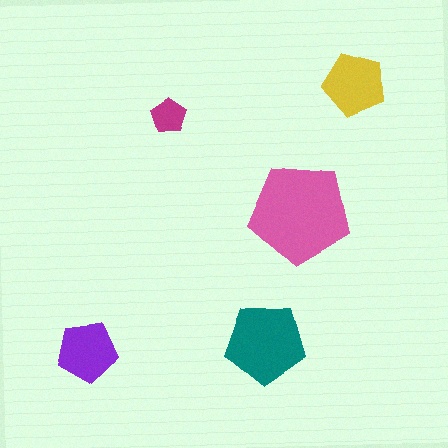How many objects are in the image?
There are 5 objects in the image.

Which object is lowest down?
The purple pentagon is bottommost.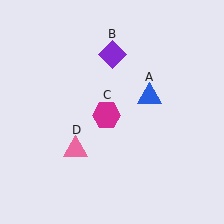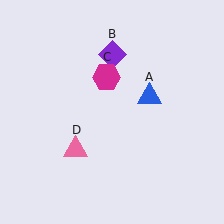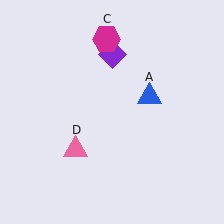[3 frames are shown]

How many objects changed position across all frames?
1 object changed position: magenta hexagon (object C).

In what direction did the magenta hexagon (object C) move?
The magenta hexagon (object C) moved up.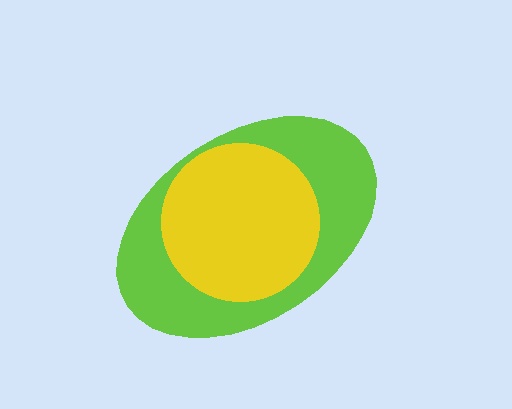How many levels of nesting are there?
2.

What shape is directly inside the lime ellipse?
The yellow circle.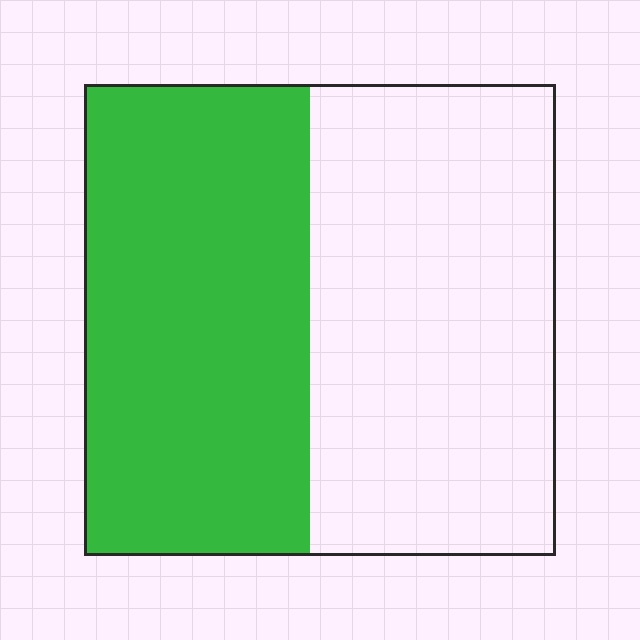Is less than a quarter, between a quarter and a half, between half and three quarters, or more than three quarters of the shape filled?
Between a quarter and a half.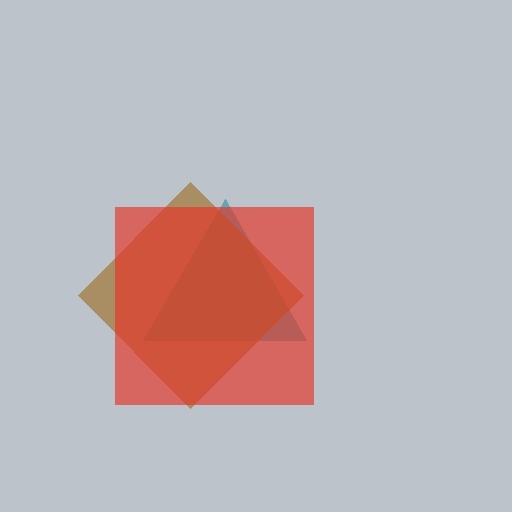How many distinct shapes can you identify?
There are 3 distinct shapes: a teal triangle, a brown diamond, a red square.